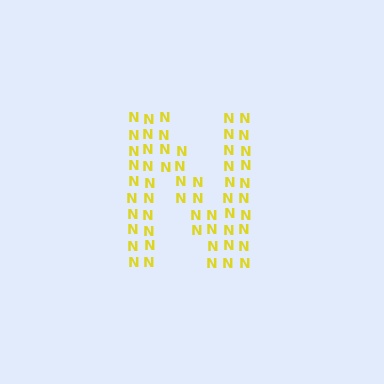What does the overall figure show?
The overall figure shows the letter N.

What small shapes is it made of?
It is made of small letter N's.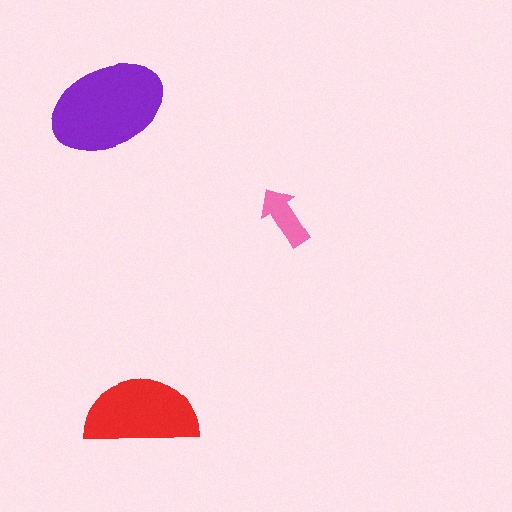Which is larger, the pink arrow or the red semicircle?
The red semicircle.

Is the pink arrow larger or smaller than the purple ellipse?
Smaller.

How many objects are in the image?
There are 3 objects in the image.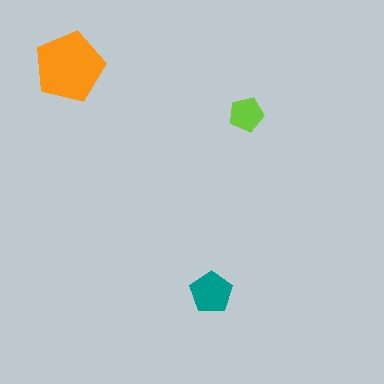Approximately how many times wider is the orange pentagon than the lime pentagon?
About 2 times wider.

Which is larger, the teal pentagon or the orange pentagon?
The orange one.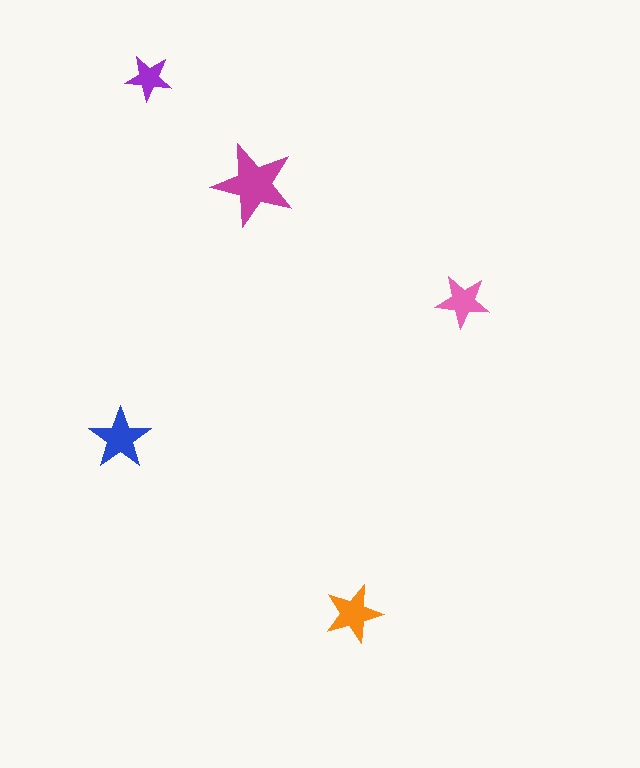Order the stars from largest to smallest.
the magenta one, the blue one, the orange one, the pink one, the purple one.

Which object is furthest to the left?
The blue star is leftmost.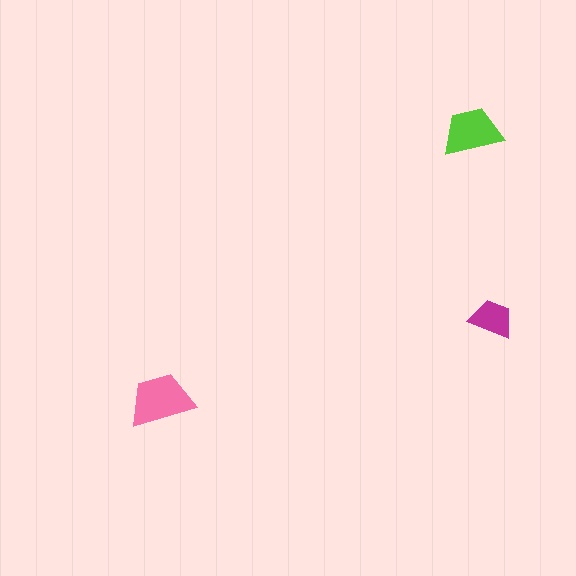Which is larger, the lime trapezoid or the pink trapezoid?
The pink one.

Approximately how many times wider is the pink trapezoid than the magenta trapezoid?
About 1.5 times wider.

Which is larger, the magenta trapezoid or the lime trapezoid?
The lime one.